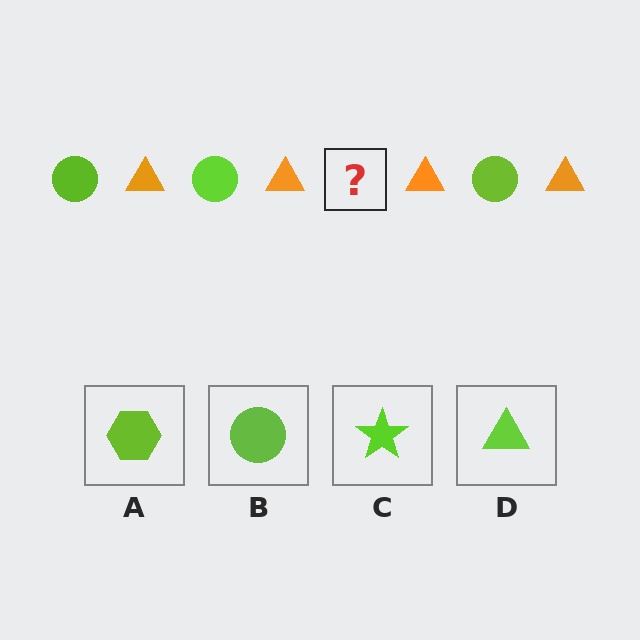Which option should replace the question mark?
Option B.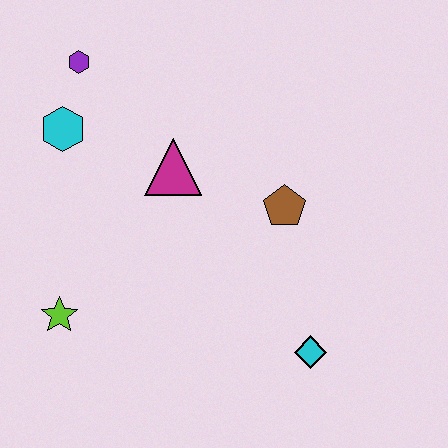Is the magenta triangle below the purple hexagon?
Yes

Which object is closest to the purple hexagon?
The cyan hexagon is closest to the purple hexagon.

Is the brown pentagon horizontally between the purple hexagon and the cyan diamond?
Yes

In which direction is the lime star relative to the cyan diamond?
The lime star is to the left of the cyan diamond.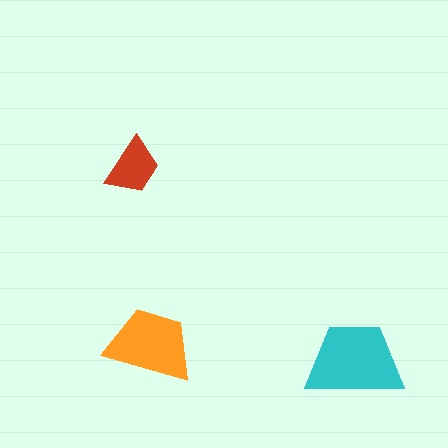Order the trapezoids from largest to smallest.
the cyan one, the orange one, the red one.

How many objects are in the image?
There are 3 objects in the image.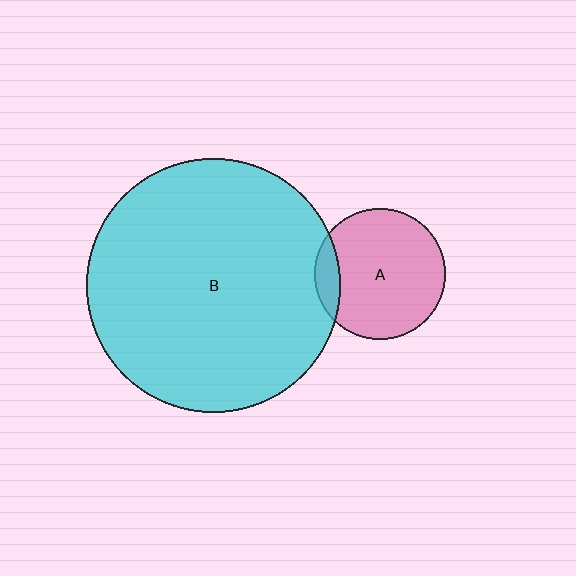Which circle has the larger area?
Circle B (cyan).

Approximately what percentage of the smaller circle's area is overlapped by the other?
Approximately 10%.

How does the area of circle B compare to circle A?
Approximately 3.7 times.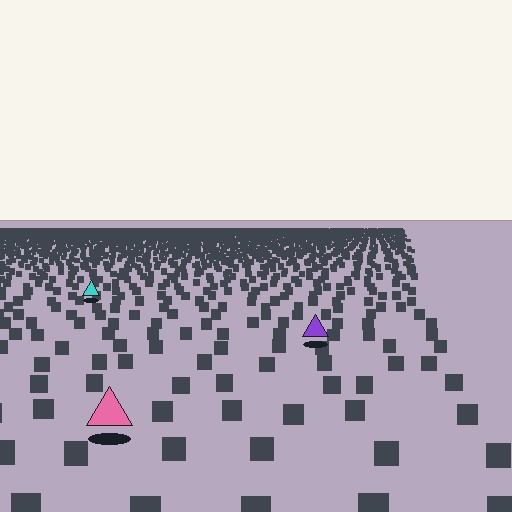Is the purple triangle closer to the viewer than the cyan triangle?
Yes. The purple triangle is closer — you can tell from the texture gradient: the ground texture is coarser near it.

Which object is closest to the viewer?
The pink triangle is closest. The texture marks near it are larger and more spread out.